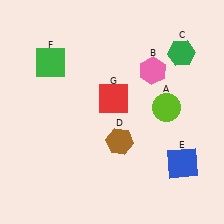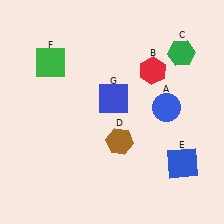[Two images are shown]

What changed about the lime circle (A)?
In Image 1, A is lime. In Image 2, it changed to blue.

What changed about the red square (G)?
In Image 1, G is red. In Image 2, it changed to blue.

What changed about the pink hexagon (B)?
In Image 1, B is pink. In Image 2, it changed to red.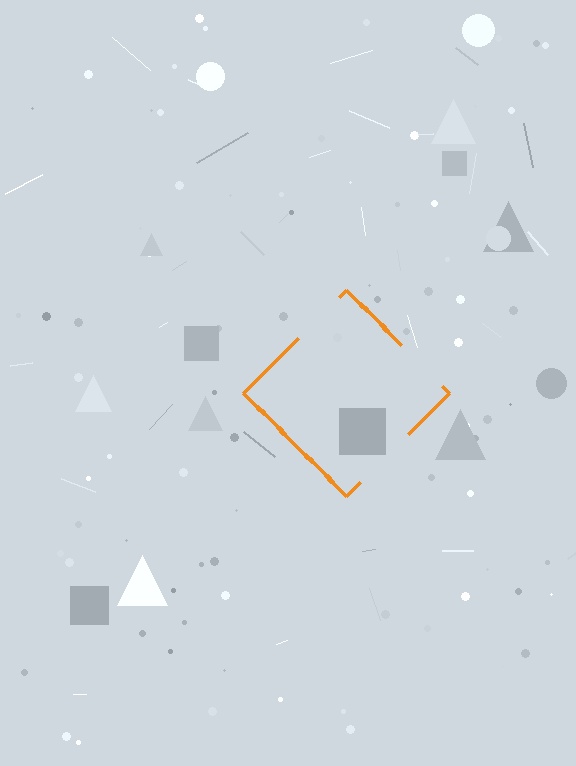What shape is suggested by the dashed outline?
The dashed outline suggests a diamond.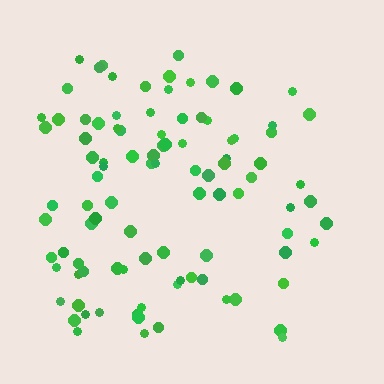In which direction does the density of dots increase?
From right to left, with the left side densest.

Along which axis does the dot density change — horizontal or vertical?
Horizontal.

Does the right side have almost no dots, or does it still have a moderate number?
Still a moderate number, just noticeably fewer than the left.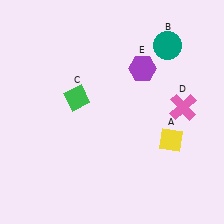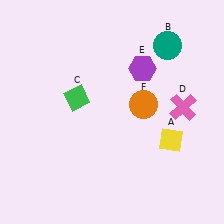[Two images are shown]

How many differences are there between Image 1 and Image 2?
There is 1 difference between the two images.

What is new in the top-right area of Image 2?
An orange circle (F) was added in the top-right area of Image 2.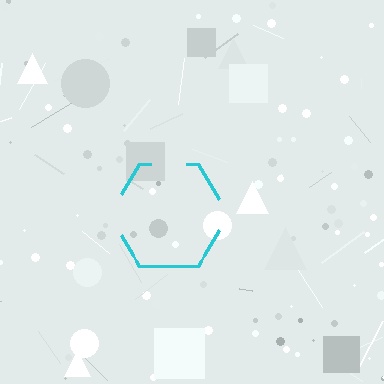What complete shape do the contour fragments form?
The contour fragments form a hexagon.